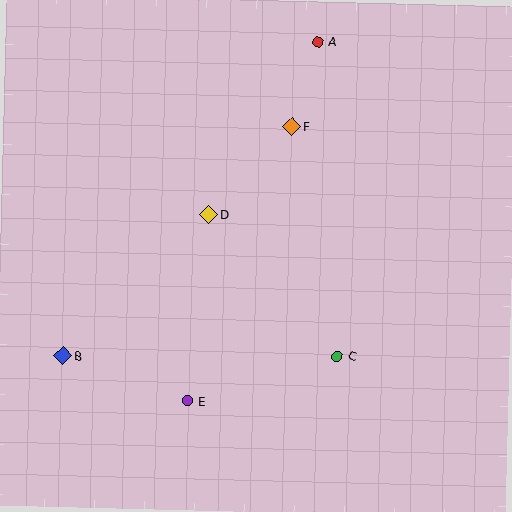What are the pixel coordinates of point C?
Point C is at (337, 356).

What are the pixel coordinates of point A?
Point A is at (318, 42).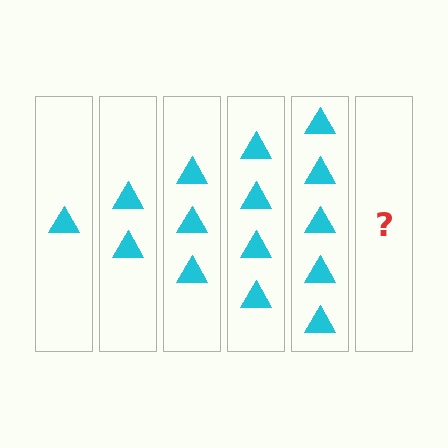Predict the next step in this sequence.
The next step is 6 triangles.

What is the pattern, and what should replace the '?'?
The pattern is that each step adds one more triangle. The '?' should be 6 triangles.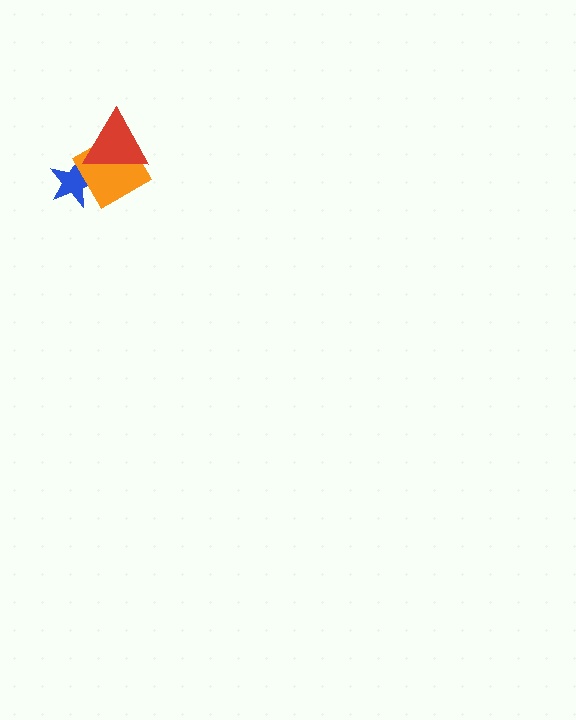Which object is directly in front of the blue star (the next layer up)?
The orange diamond is directly in front of the blue star.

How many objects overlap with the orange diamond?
2 objects overlap with the orange diamond.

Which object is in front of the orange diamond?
The red triangle is in front of the orange diamond.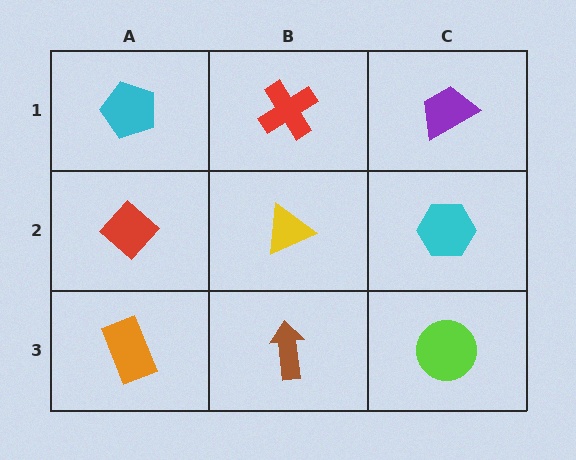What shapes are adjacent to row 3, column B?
A yellow triangle (row 2, column B), an orange rectangle (row 3, column A), a lime circle (row 3, column C).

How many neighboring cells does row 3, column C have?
2.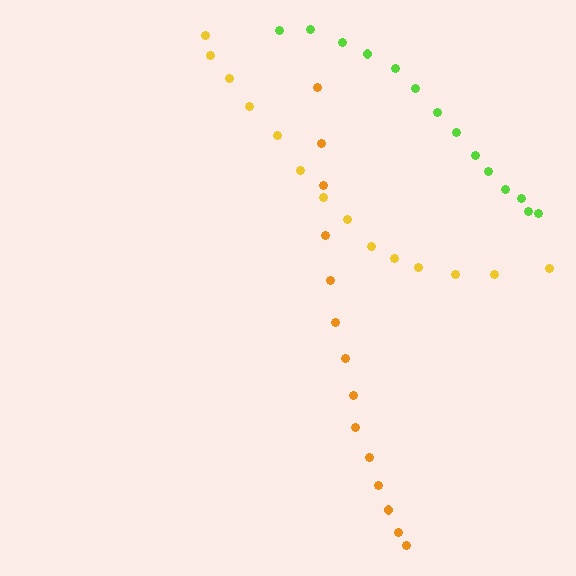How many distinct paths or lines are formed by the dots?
There are 3 distinct paths.